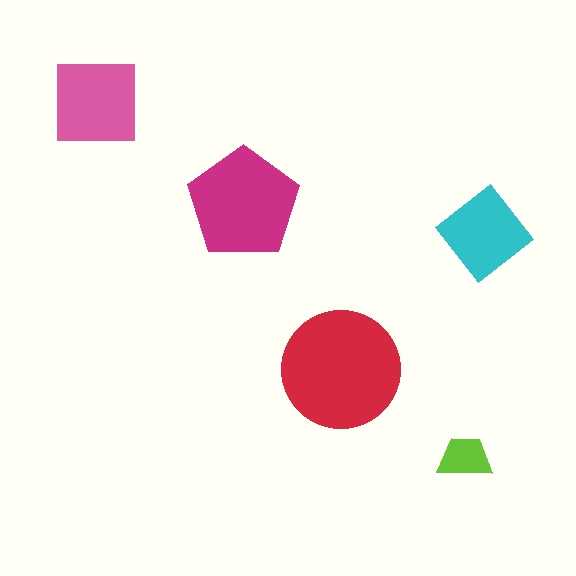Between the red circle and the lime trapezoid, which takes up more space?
The red circle.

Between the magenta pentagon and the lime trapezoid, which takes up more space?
The magenta pentagon.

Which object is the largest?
The red circle.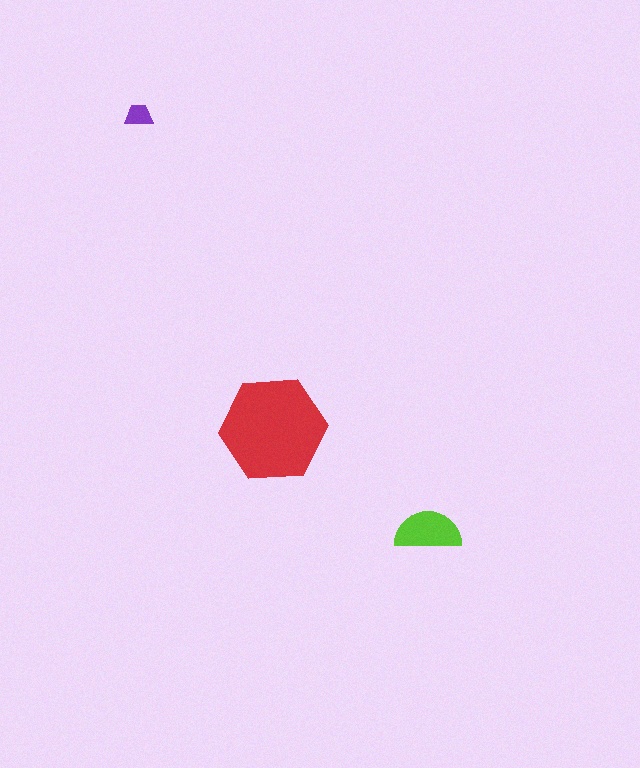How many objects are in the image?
There are 3 objects in the image.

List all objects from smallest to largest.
The purple trapezoid, the lime semicircle, the red hexagon.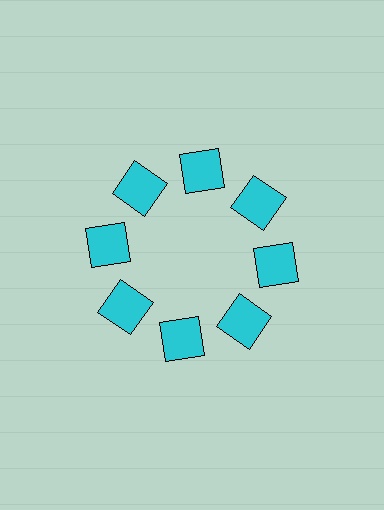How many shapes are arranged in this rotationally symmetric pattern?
There are 8 shapes, arranged in 8 groups of 1.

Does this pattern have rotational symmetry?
Yes, this pattern has 8-fold rotational symmetry. It looks the same after rotating 45 degrees around the center.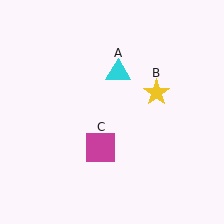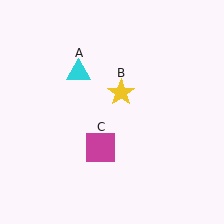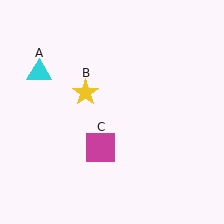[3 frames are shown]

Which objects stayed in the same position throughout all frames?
Magenta square (object C) remained stationary.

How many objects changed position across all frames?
2 objects changed position: cyan triangle (object A), yellow star (object B).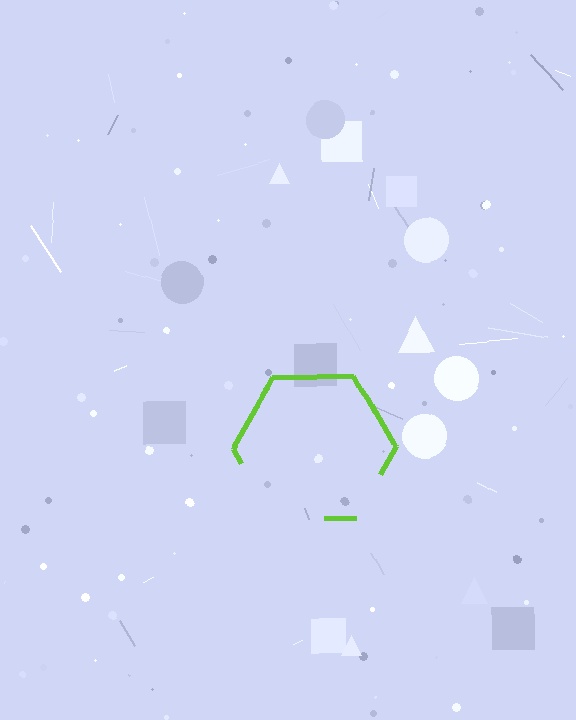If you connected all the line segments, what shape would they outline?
They would outline a hexagon.